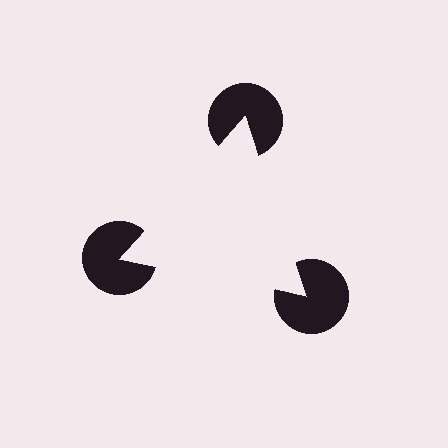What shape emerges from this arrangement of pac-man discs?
An illusory triangle — its edges are inferred from the aligned wedge cuts in the pac-man discs, not physically drawn.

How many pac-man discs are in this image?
There are 3 — one at each vertex of the illusory triangle.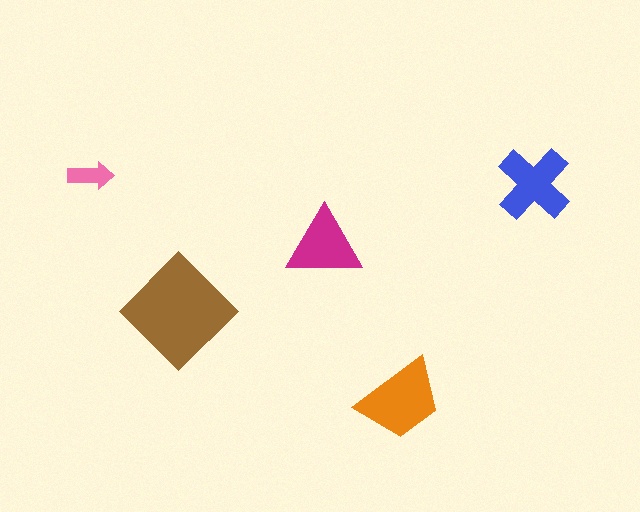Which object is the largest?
The brown diamond.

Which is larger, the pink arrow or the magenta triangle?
The magenta triangle.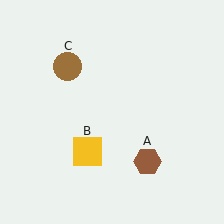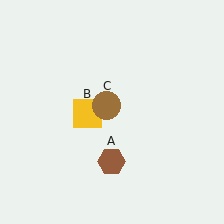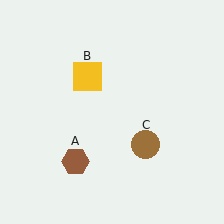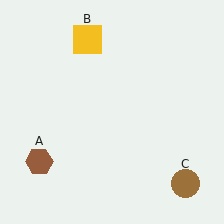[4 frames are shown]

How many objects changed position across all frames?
3 objects changed position: brown hexagon (object A), yellow square (object B), brown circle (object C).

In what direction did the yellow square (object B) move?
The yellow square (object B) moved up.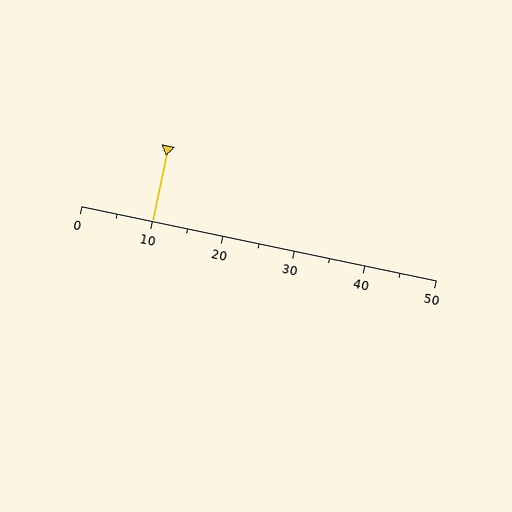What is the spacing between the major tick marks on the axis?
The major ticks are spaced 10 apart.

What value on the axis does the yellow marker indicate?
The marker indicates approximately 10.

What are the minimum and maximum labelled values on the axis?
The axis runs from 0 to 50.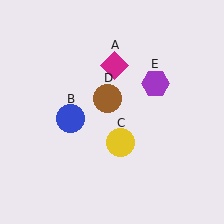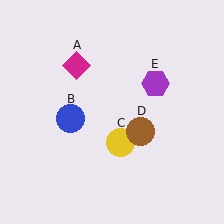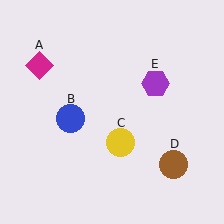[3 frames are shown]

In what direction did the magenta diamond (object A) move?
The magenta diamond (object A) moved left.